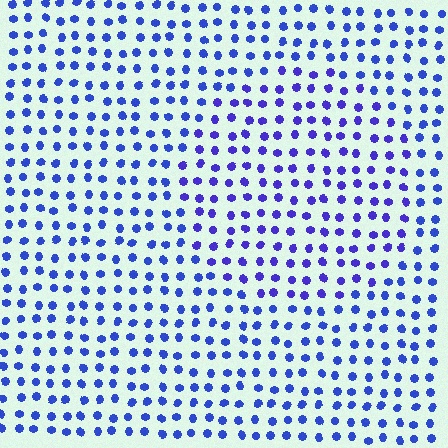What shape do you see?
I see a circle.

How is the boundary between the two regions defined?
The boundary is defined purely by a slight shift in hue (about 20 degrees). Spacing, size, and orientation are identical on both sides.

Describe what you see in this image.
The image is filled with small blue elements in a uniform arrangement. A circle-shaped region is visible where the elements are tinted to a slightly different hue, forming a subtle color boundary.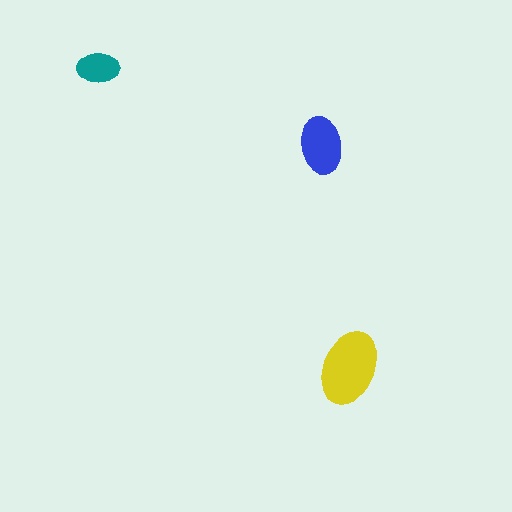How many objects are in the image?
There are 3 objects in the image.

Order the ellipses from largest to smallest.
the yellow one, the blue one, the teal one.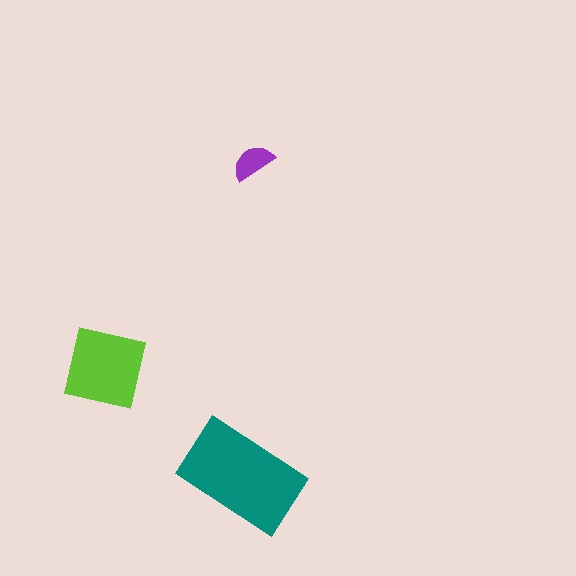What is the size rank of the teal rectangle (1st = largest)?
1st.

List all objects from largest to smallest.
The teal rectangle, the lime square, the purple semicircle.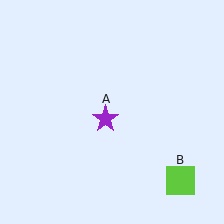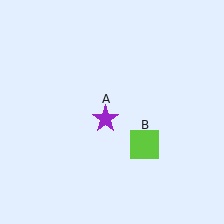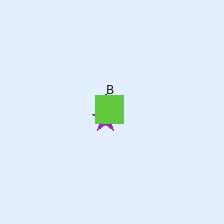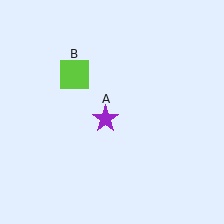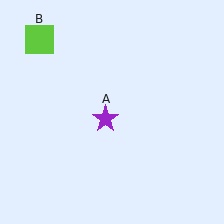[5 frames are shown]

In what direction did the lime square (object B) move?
The lime square (object B) moved up and to the left.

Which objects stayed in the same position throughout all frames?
Purple star (object A) remained stationary.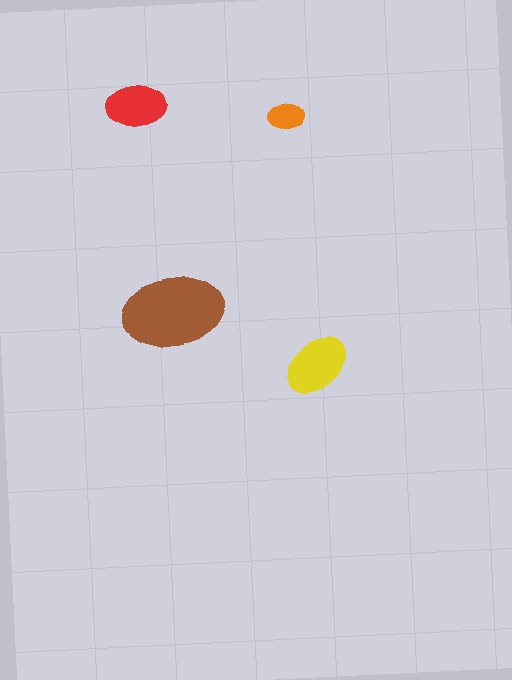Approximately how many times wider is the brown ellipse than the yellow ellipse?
About 1.5 times wider.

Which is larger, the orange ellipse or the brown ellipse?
The brown one.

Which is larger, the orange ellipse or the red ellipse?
The red one.